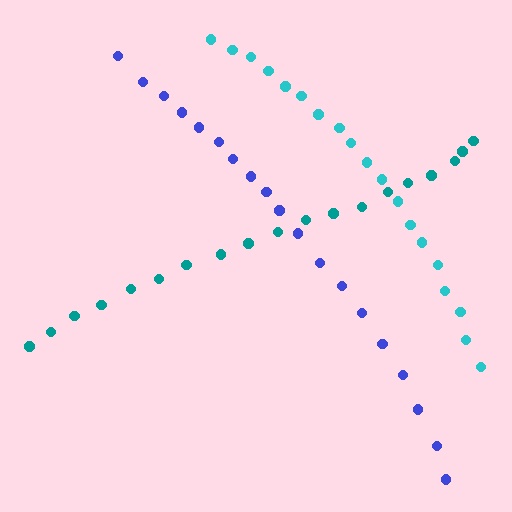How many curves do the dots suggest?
There are 3 distinct paths.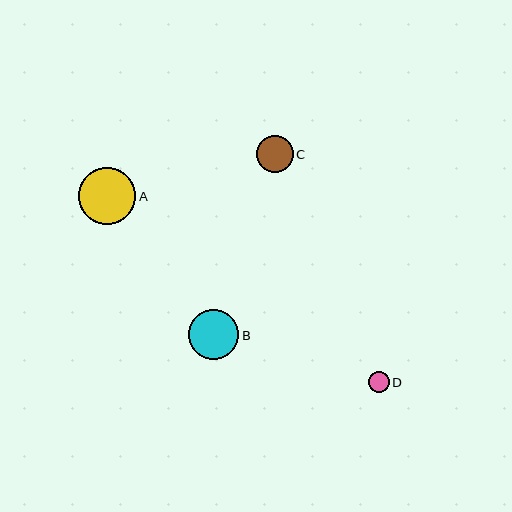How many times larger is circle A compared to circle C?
Circle A is approximately 1.5 times the size of circle C.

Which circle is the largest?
Circle A is the largest with a size of approximately 57 pixels.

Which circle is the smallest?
Circle D is the smallest with a size of approximately 21 pixels.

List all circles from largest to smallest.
From largest to smallest: A, B, C, D.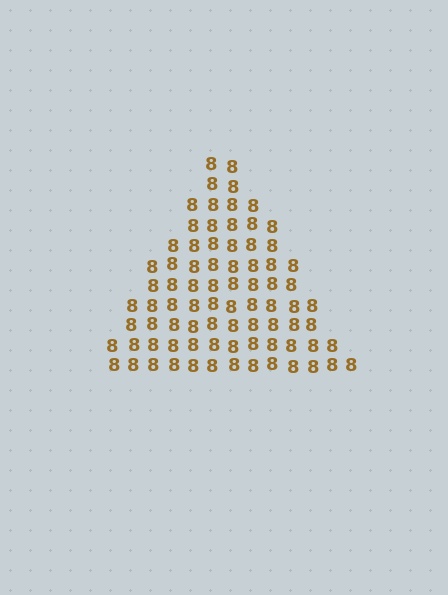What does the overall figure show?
The overall figure shows a triangle.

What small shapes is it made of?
It is made of small digit 8's.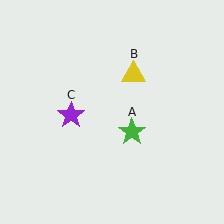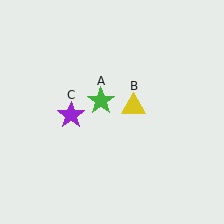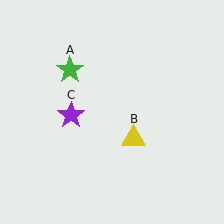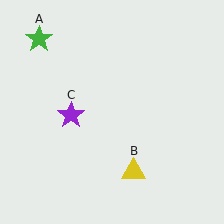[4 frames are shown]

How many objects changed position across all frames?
2 objects changed position: green star (object A), yellow triangle (object B).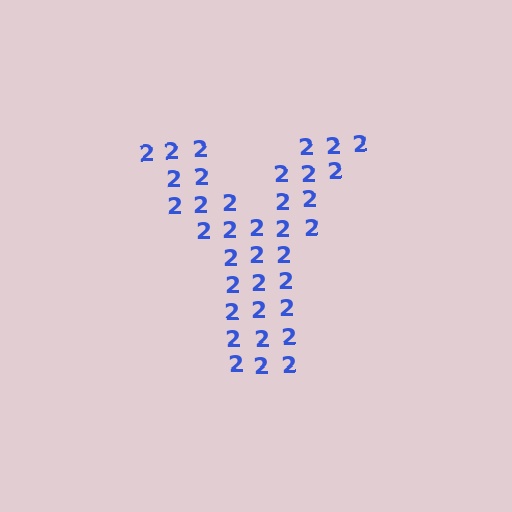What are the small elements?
The small elements are digit 2's.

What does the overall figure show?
The overall figure shows the letter Y.